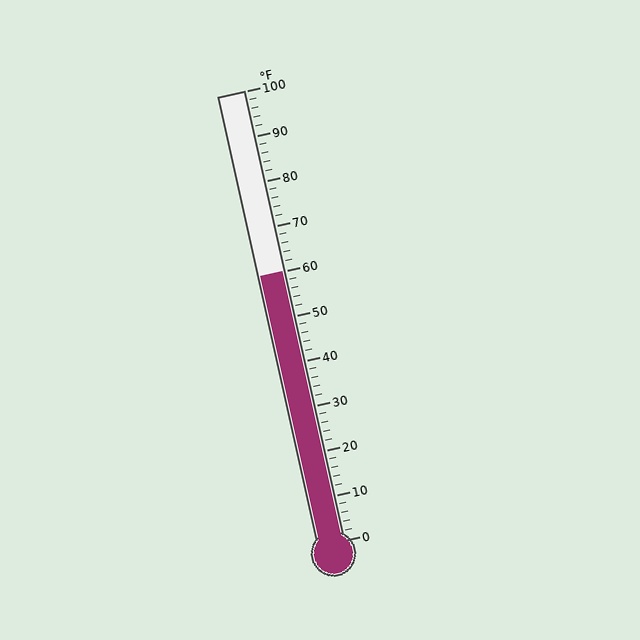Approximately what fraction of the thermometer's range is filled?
The thermometer is filled to approximately 60% of its range.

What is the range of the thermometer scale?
The thermometer scale ranges from 0°F to 100°F.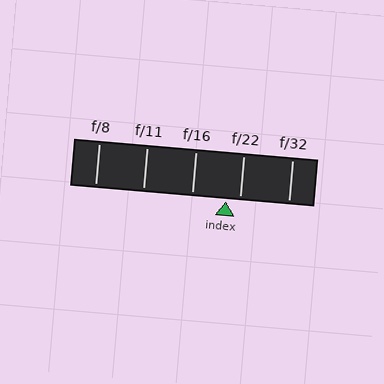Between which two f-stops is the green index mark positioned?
The index mark is between f/16 and f/22.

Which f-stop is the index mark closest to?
The index mark is closest to f/22.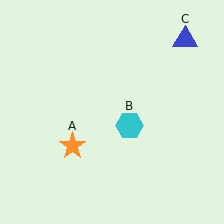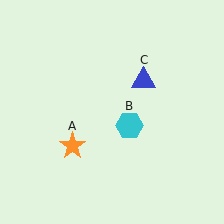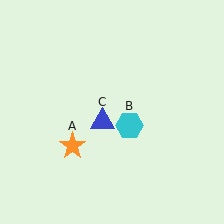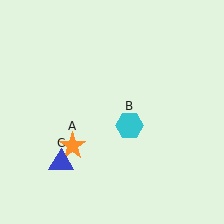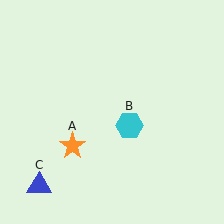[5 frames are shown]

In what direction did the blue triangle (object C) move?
The blue triangle (object C) moved down and to the left.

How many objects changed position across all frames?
1 object changed position: blue triangle (object C).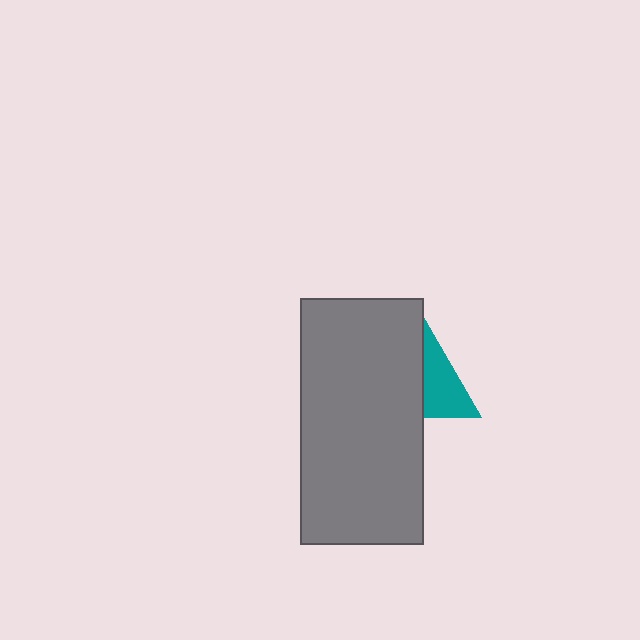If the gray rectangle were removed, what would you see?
You would see the complete teal triangle.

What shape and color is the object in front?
The object in front is a gray rectangle.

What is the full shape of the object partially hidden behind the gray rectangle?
The partially hidden object is a teal triangle.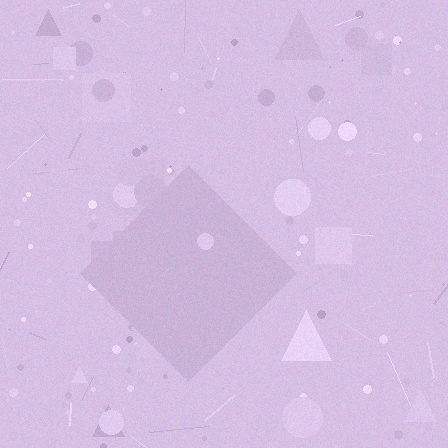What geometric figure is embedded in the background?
A diamond is embedded in the background.